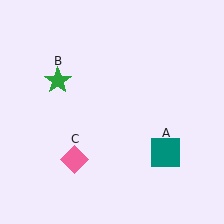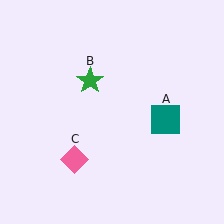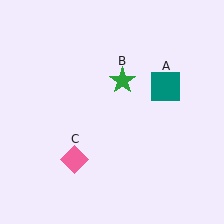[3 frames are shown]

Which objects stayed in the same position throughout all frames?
Pink diamond (object C) remained stationary.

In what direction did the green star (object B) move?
The green star (object B) moved right.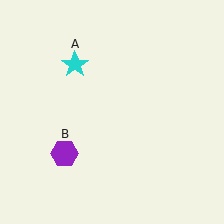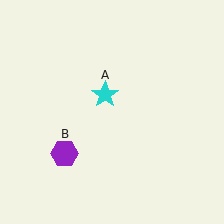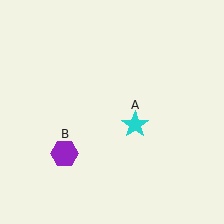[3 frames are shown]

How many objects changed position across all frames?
1 object changed position: cyan star (object A).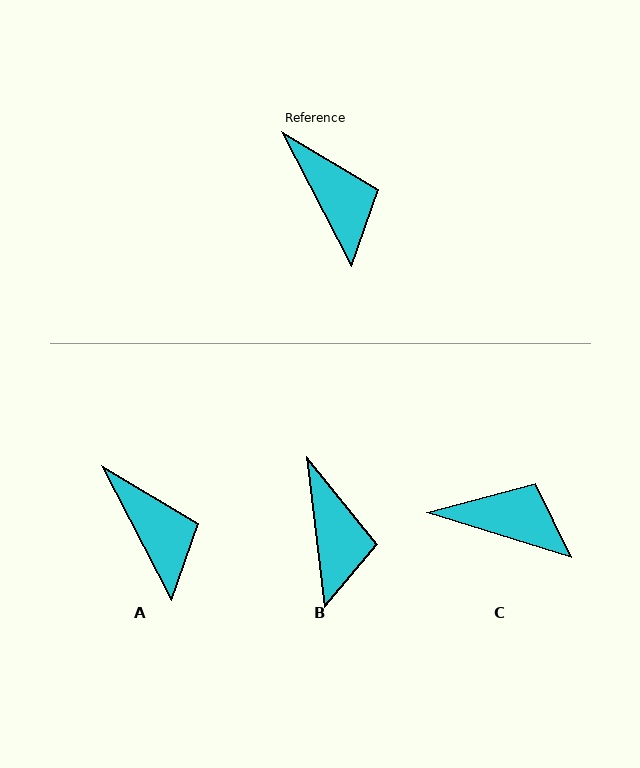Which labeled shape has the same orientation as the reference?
A.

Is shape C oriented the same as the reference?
No, it is off by about 46 degrees.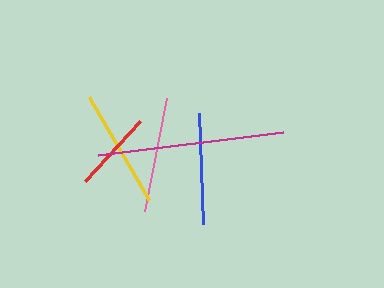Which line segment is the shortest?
The red line is the shortest at approximately 82 pixels.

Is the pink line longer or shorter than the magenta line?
The magenta line is longer than the pink line.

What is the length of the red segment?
The red segment is approximately 82 pixels long.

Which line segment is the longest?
The magenta line is the longest at approximately 187 pixels.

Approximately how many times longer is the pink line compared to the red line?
The pink line is approximately 1.4 times the length of the red line.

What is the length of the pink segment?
The pink segment is approximately 115 pixels long.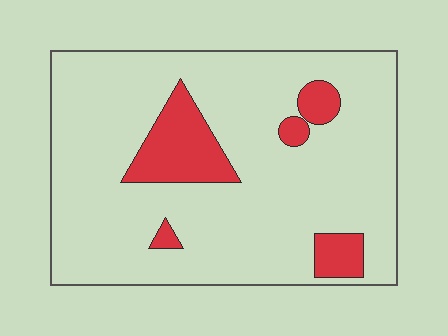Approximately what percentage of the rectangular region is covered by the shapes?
Approximately 15%.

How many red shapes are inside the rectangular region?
5.